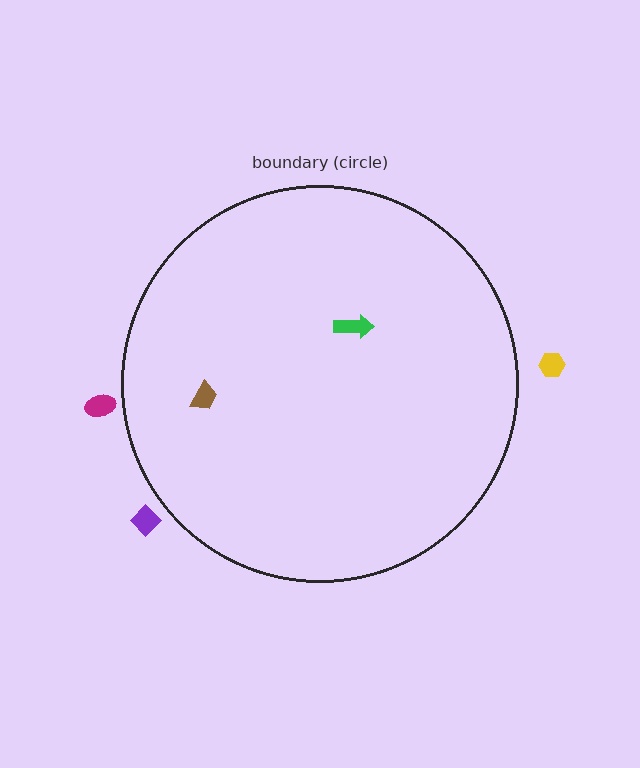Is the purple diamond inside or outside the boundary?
Outside.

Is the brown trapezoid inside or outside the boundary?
Inside.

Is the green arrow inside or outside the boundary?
Inside.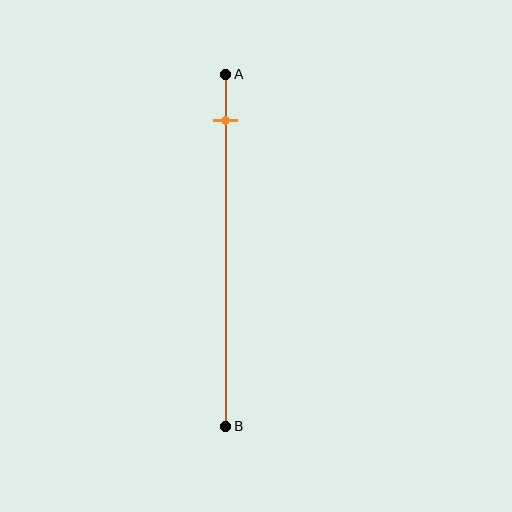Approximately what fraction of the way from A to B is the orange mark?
The orange mark is approximately 15% of the way from A to B.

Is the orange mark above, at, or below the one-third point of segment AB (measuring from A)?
The orange mark is above the one-third point of segment AB.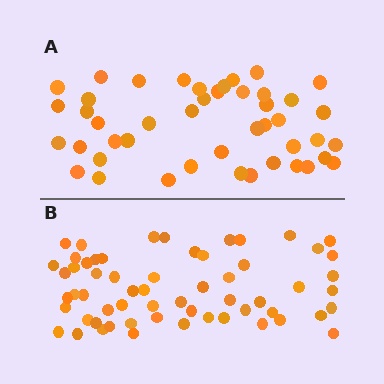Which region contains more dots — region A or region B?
Region B (the bottom region) has more dots.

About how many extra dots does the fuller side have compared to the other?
Region B has approximately 15 more dots than region A.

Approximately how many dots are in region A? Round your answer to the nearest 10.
About 40 dots. (The exact count is 45, which rounds to 40.)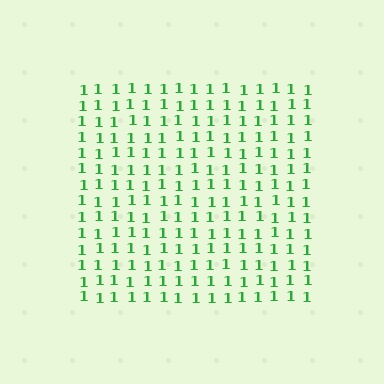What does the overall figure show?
The overall figure shows a square.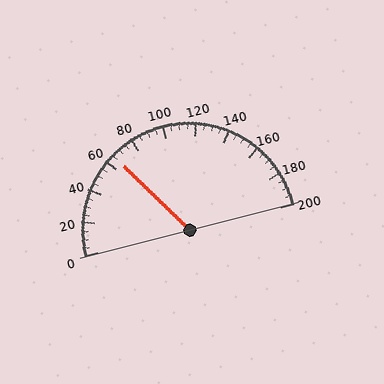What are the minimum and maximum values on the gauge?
The gauge ranges from 0 to 200.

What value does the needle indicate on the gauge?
The needle indicates approximately 65.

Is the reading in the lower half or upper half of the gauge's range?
The reading is in the lower half of the range (0 to 200).